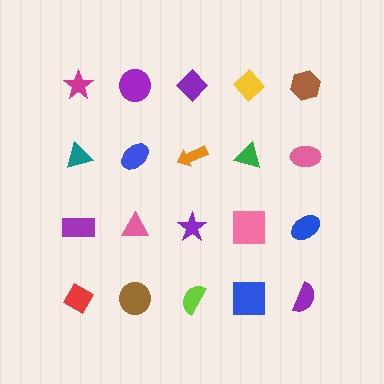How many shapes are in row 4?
5 shapes.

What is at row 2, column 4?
A green triangle.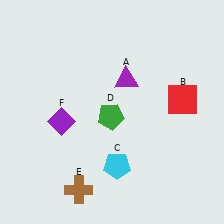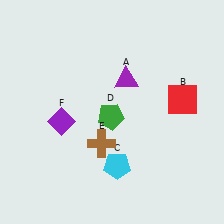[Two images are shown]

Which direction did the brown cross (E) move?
The brown cross (E) moved up.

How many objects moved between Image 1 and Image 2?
1 object moved between the two images.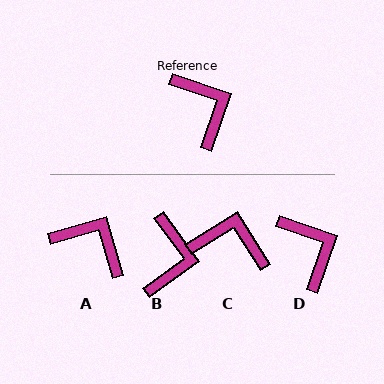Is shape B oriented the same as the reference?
No, it is off by about 35 degrees.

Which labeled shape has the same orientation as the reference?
D.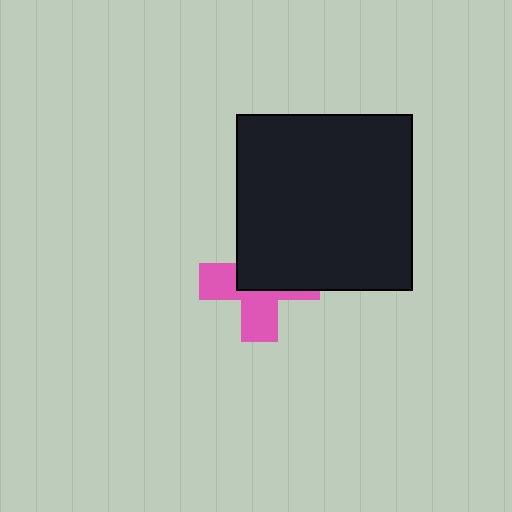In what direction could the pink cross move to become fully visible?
The pink cross could move toward the lower-left. That would shift it out from behind the black square entirely.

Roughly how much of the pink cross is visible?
About half of it is visible (roughly 47%).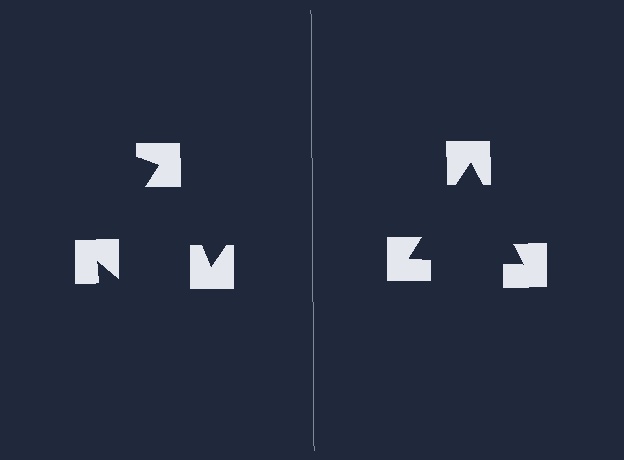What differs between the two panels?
The notched squares are positioned identically on both sides; only the wedge orientations differ. On the right they align to a triangle; on the left they are misaligned.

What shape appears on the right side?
An illusory triangle.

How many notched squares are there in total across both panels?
6 — 3 on each side.